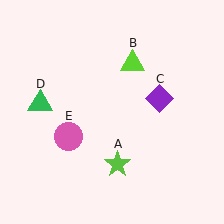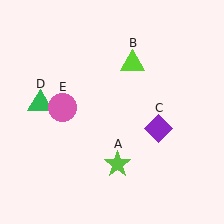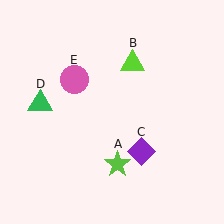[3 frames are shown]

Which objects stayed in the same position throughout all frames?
Lime star (object A) and lime triangle (object B) and green triangle (object D) remained stationary.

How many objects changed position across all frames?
2 objects changed position: purple diamond (object C), pink circle (object E).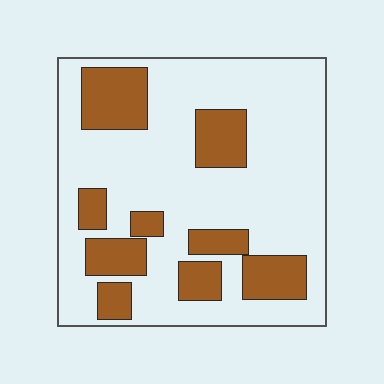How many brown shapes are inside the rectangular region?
9.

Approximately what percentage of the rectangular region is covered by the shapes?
Approximately 25%.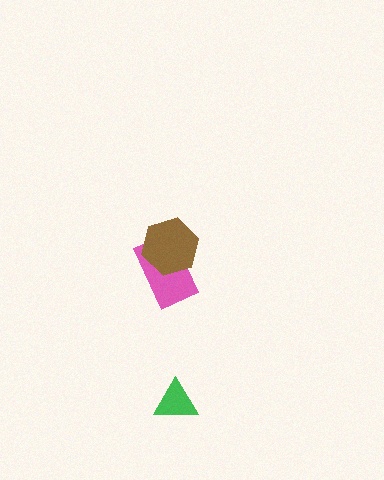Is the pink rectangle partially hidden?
Yes, it is partially covered by another shape.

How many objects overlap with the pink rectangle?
1 object overlaps with the pink rectangle.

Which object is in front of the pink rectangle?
The brown hexagon is in front of the pink rectangle.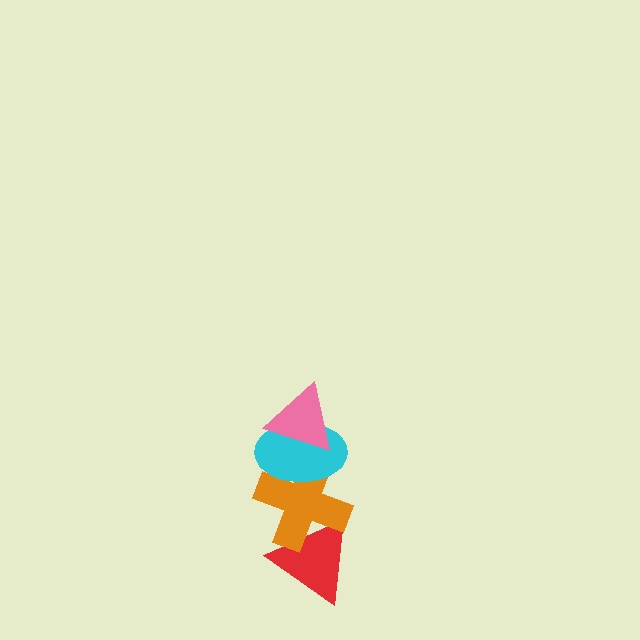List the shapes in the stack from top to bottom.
From top to bottom: the pink triangle, the cyan ellipse, the orange cross, the red triangle.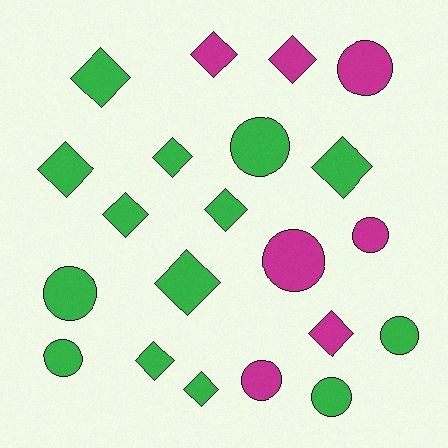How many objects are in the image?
There are 21 objects.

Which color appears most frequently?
Green, with 14 objects.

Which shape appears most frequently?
Diamond, with 12 objects.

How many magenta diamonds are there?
There are 3 magenta diamonds.